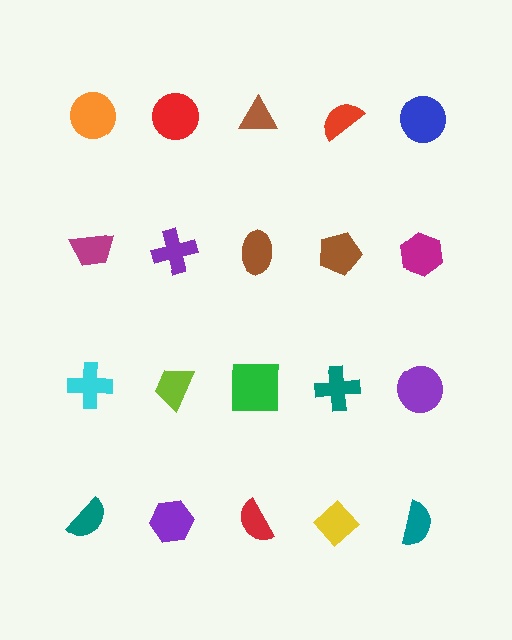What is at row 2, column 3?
A brown ellipse.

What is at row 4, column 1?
A teal semicircle.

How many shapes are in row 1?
5 shapes.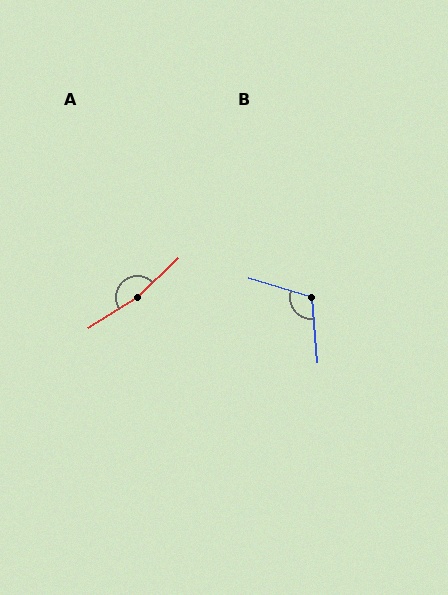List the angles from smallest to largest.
B (112°), A (168°).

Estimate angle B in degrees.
Approximately 112 degrees.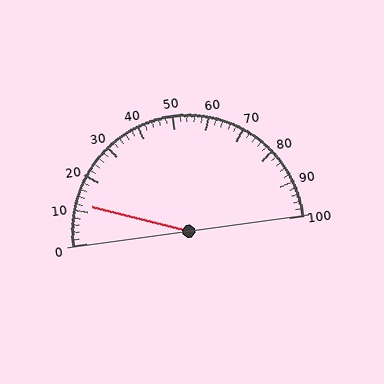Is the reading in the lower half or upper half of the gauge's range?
The reading is in the lower half of the range (0 to 100).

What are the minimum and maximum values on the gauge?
The gauge ranges from 0 to 100.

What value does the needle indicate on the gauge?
The needle indicates approximately 12.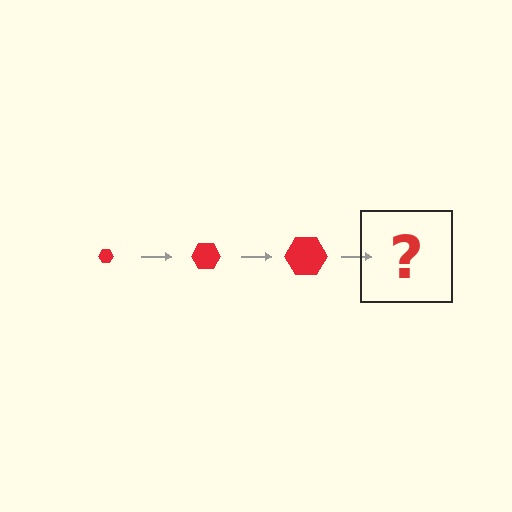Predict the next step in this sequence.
The next step is a red hexagon, larger than the previous one.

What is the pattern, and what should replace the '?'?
The pattern is that the hexagon gets progressively larger each step. The '?' should be a red hexagon, larger than the previous one.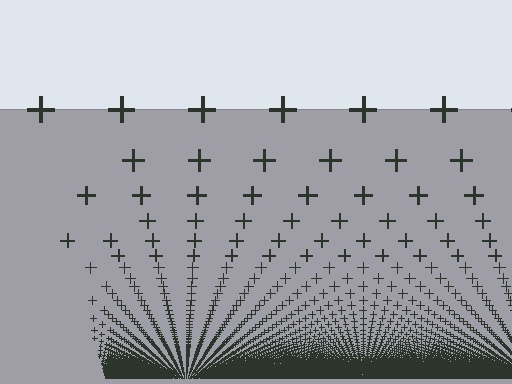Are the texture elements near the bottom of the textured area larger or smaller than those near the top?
Smaller. The gradient is inverted — elements near the bottom are smaller and denser.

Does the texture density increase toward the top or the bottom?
Density increases toward the bottom.